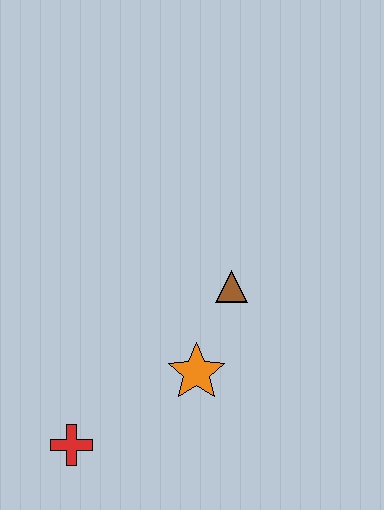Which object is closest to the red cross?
The orange star is closest to the red cross.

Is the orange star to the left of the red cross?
No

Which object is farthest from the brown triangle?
The red cross is farthest from the brown triangle.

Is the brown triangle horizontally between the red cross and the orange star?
No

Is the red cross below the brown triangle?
Yes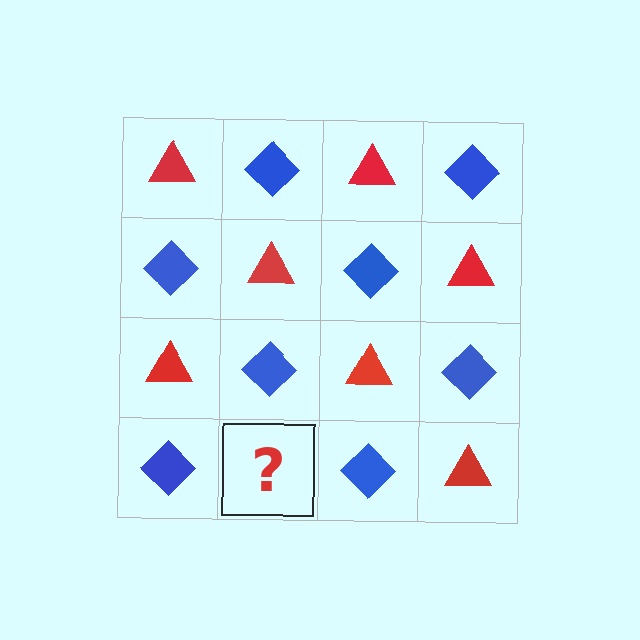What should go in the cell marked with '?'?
The missing cell should contain a red triangle.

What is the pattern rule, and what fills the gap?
The rule is that it alternates red triangle and blue diamond in a checkerboard pattern. The gap should be filled with a red triangle.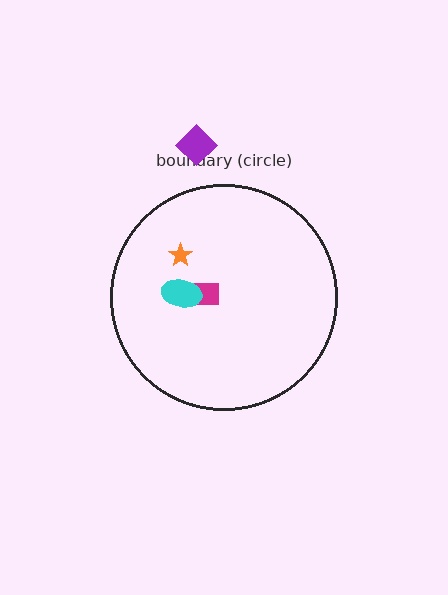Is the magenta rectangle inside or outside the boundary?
Inside.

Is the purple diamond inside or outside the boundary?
Outside.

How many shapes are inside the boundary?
3 inside, 1 outside.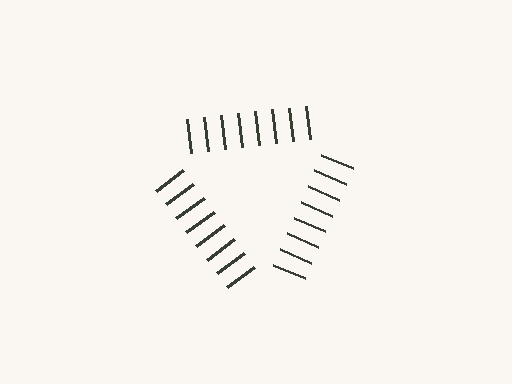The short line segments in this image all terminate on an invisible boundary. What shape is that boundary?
An illusory triangle — the line segments terminate on its edges but no continuous stroke is drawn.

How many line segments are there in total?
24 — 8 along each of the 3 edges.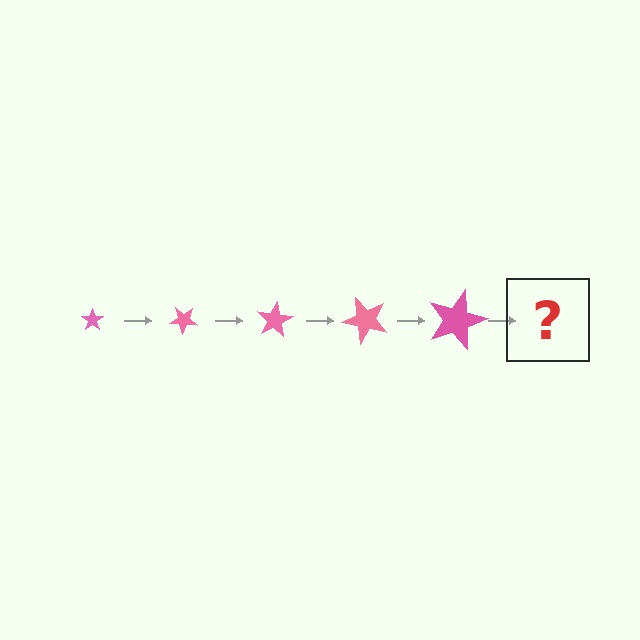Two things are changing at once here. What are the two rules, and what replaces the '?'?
The two rules are that the star grows larger each step and it rotates 40 degrees each step. The '?' should be a star, larger than the previous one and rotated 200 degrees from the start.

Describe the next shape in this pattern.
It should be a star, larger than the previous one and rotated 200 degrees from the start.